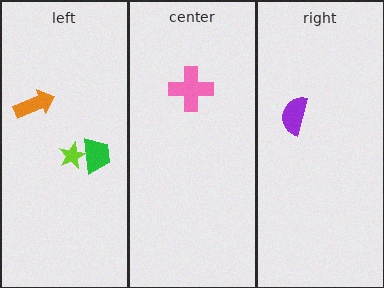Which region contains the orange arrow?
The left region.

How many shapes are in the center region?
1.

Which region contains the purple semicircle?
The right region.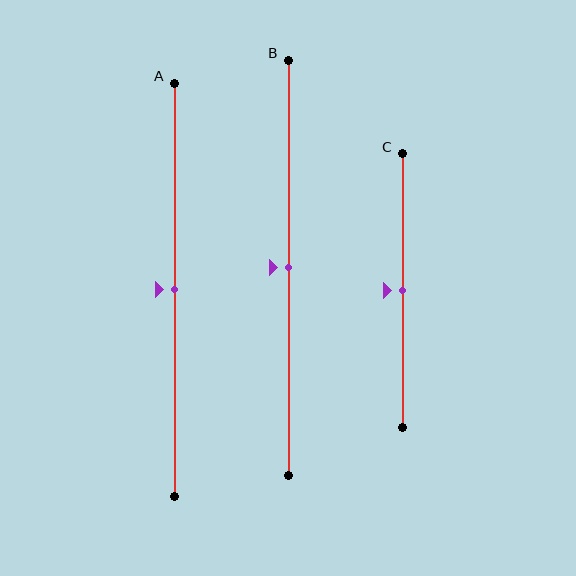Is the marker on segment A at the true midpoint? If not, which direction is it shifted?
Yes, the marker on segment A is at the true midpoint.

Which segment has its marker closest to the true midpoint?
Segment A has its marker closest to the true midpoint.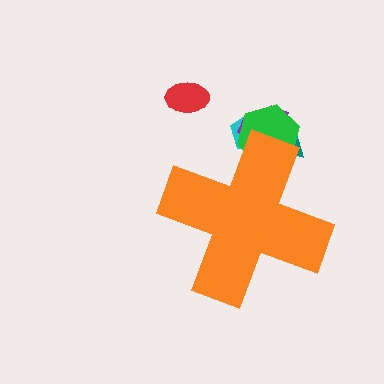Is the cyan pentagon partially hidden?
Yes, the cyan pentagon is partially hidden behind the orange cross.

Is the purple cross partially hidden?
Yes, the purple cross is partially hidden behind the orange cross.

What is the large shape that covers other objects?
An orange cross.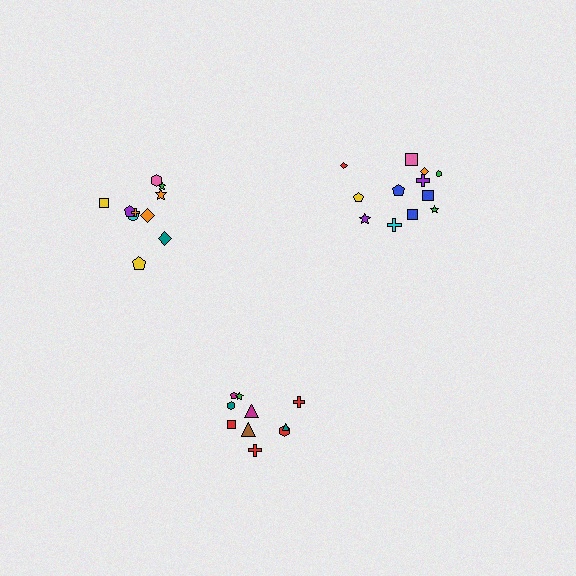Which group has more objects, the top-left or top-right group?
The top-right group.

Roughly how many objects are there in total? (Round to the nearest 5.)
Roughly 30 objects in total.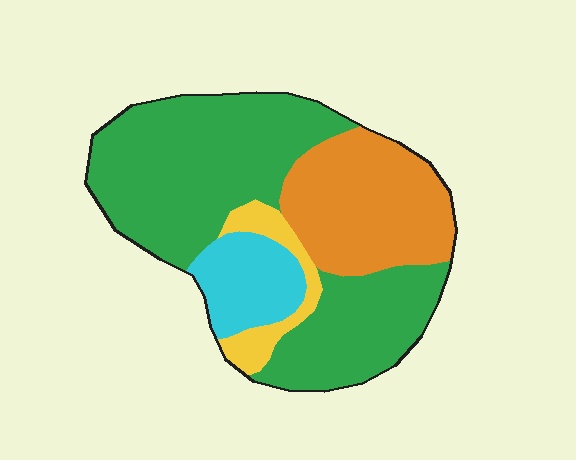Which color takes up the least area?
Yellow, at roughly 5%.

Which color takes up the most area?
Green, at roughly 55%.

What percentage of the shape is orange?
Orange covers around 25% of the shape.